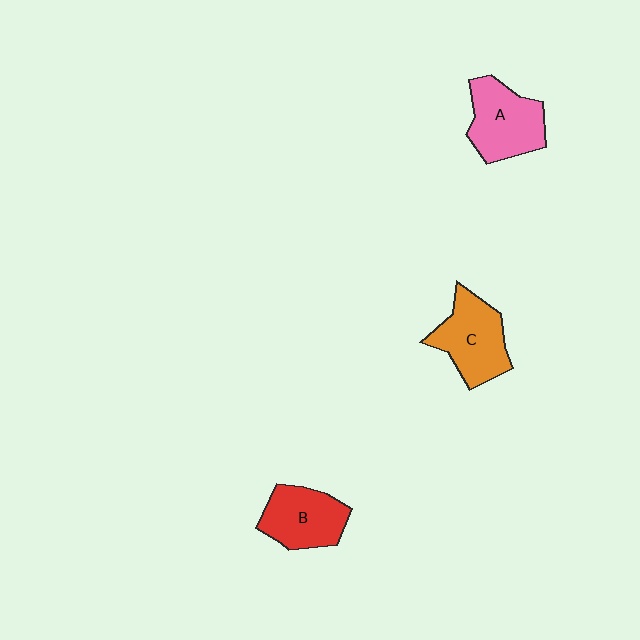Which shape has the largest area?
Shape C (orange).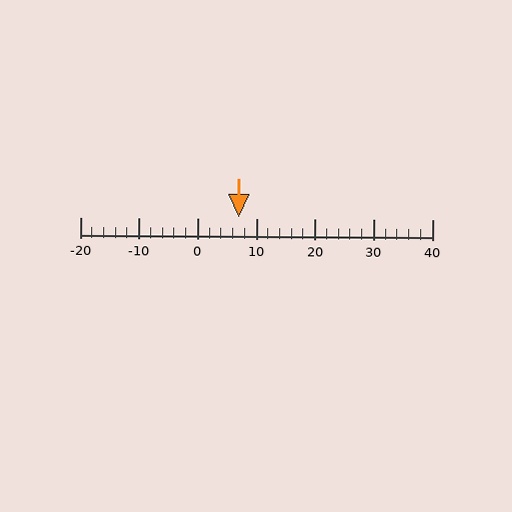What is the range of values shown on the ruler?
The ruler shows values from -20 to 40.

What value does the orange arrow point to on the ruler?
The orange arrow points to approximately 7.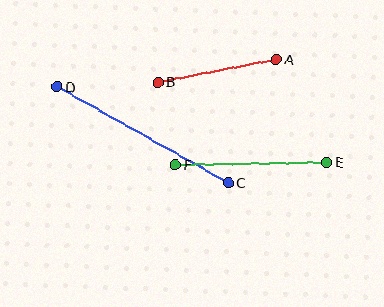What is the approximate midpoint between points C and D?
The midpoint is at approximately (143, 135) pixels.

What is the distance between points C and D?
The distance is approximately 196 pixels.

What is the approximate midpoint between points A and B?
The midpoint is at approximately (217, 71) pixels.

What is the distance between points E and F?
The distance is approximately 151 pixels.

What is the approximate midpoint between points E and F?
The midpoint is at approximately (251, 164) pixels.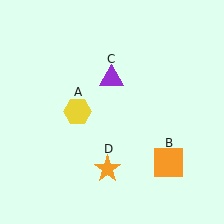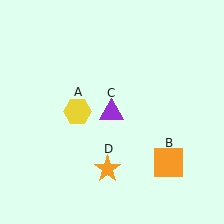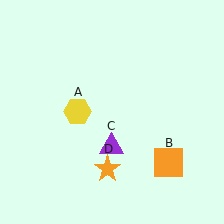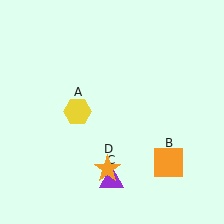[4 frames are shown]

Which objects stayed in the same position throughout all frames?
Yellow hexagon (object A) and orange square (object B) and orange star (object D) remained stationary.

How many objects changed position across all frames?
1 object changed position: purple triangle (object C).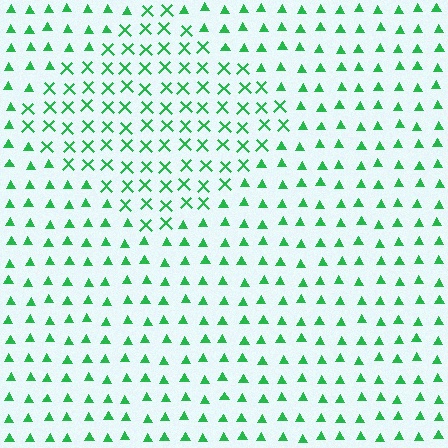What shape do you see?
I see a diamond.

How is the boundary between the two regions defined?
The boundary is defined by a change in element shape: X marks inside vs. triangles outside. All elements share the same color and spacing.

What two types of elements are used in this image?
The image uses X marks inside the diamond region and triangles outside it.